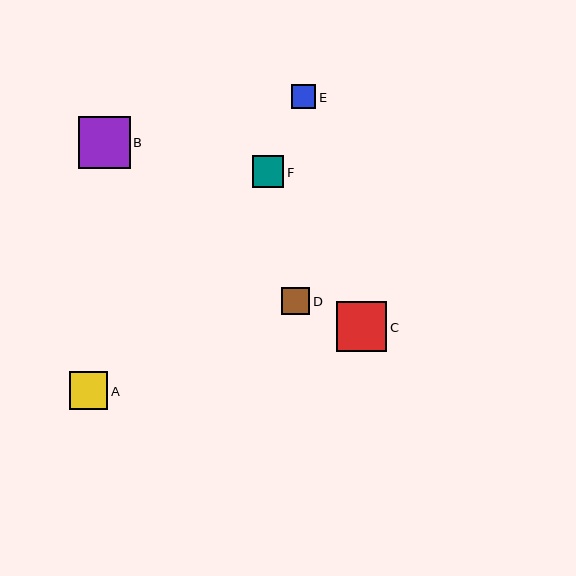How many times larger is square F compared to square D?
Square F is approximately 1.1 times the size of square D.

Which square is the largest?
Square B is the largest with a size of approximately 52 pixels.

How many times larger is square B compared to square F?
Square B is approximately 1.6 times the size of square F.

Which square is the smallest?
Square E is the smallest with a size of approximately 24 pixels.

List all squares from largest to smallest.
From largest to smallest: B, C, A, F, D, E.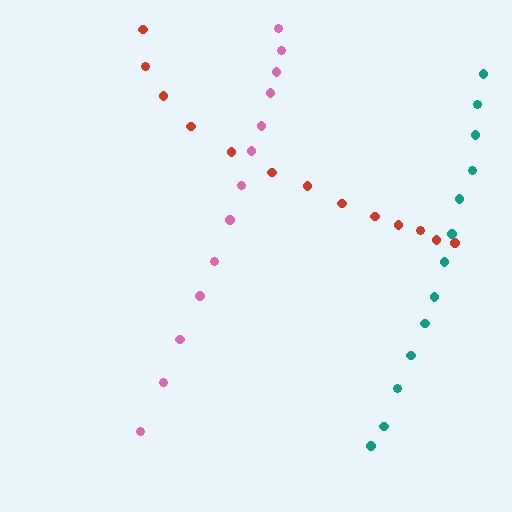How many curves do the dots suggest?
There are 3 distinct paths.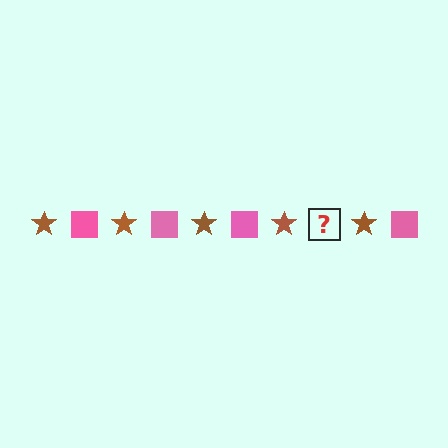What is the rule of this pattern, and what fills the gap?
The rule is that the pattern alternates between brown star and pink square. The gap should be filled with a pink square.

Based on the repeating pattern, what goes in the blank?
The blank should be a pink square.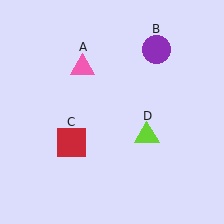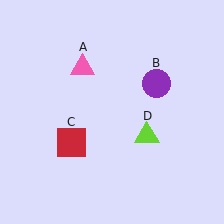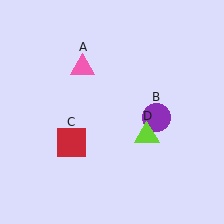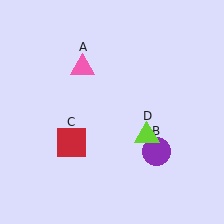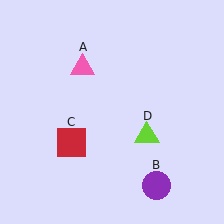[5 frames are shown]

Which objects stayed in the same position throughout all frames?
Pink triangle (object A) and red square (object C) and lime triangle (object D) remained stationary.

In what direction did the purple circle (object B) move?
The purple circle (object B) moved down.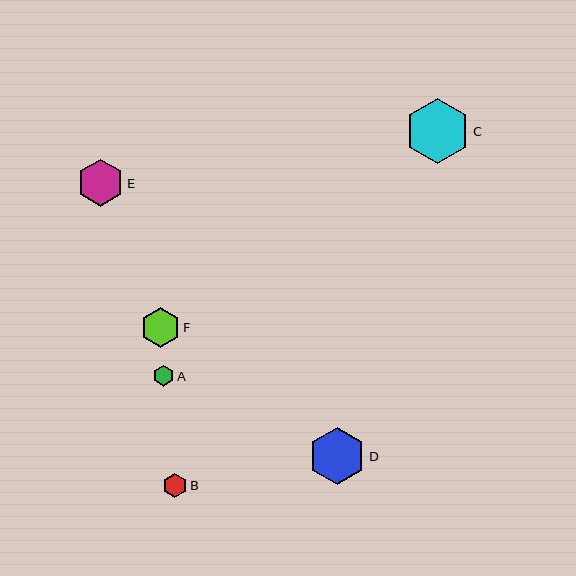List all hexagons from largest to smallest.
From largest to smallest: C, D, E, F, B, A.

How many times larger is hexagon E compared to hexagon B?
Hexagon E is approximately 2.0 times the size of hexagon B.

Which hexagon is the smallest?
Hexagon A is the smallest with a size of approximately 21 pixels.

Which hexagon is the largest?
Hexagon C is the largest with a size of approximately 65 pixels.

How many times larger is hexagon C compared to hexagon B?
Hexagon C is approximately 2.7 times the size of hexagon B.